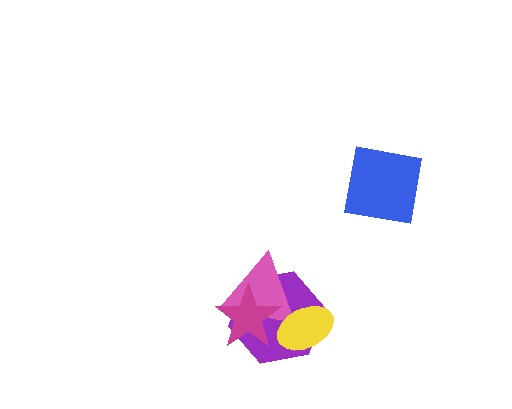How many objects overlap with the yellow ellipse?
2 objects overlap with the yellow ellipse.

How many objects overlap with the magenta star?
2 objects overlap with the magenta star.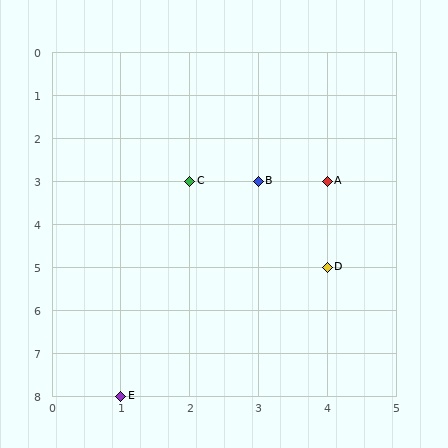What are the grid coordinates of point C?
Point C is at grid coordinates (2, 3).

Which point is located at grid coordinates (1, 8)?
Point E is at (1, 8).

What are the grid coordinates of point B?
Point B is at grid coordinates (3, 3).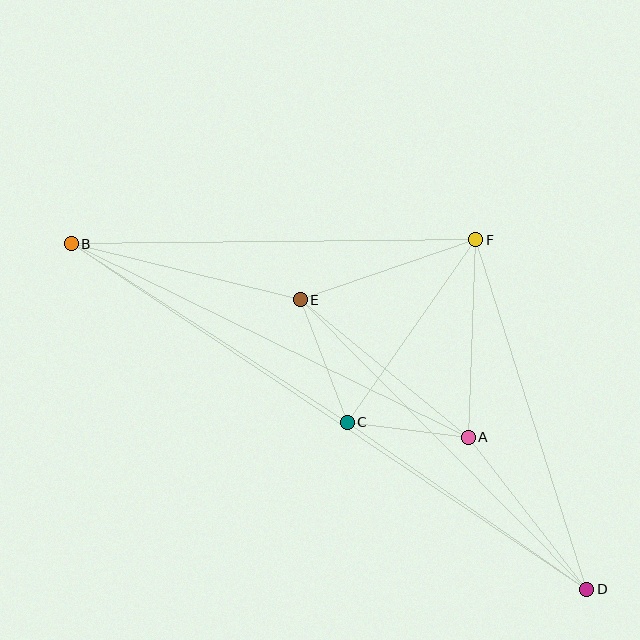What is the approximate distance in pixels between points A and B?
The distance between A and B is approximately 441 pixels.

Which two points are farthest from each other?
Points B and D are farthest from each other.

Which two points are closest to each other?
Points A and C are closest to each other.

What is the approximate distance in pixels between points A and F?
The distance between A and F is approximately 198 pixels.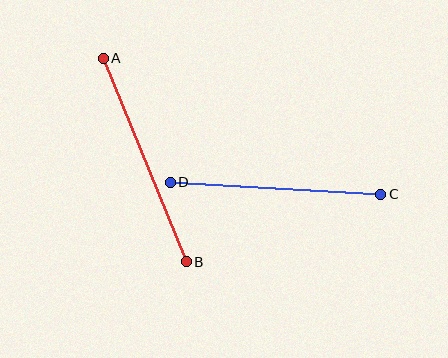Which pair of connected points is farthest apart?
Points A and B are farthest apart.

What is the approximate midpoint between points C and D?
The midpoint is at approximately (275, 188) pixels.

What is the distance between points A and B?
The distance is approximately 220 pixels.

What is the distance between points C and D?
The distance is approximately 210 pixels.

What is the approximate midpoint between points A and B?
The midpoint is at approximately (145, 160) pixels.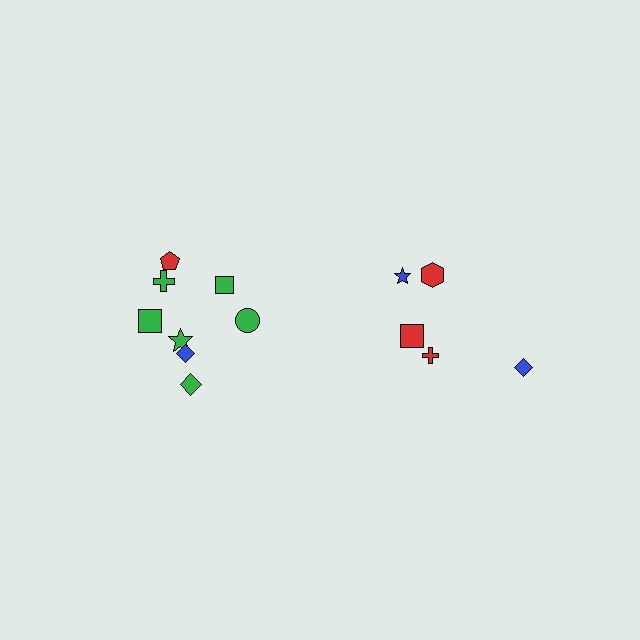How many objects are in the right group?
There are 5 objects.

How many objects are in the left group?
There are 8 objects.